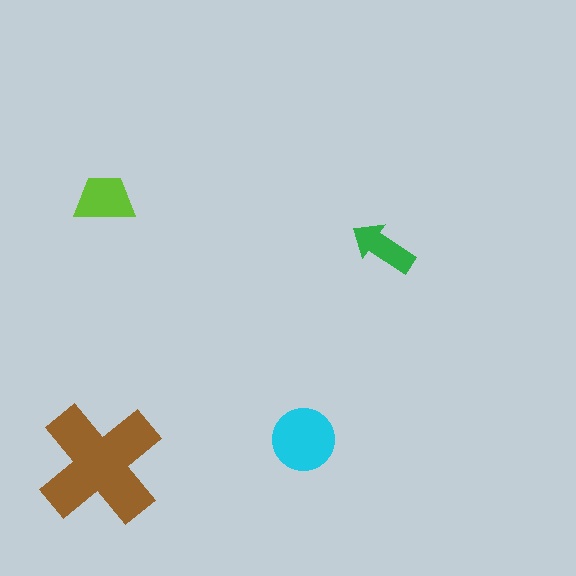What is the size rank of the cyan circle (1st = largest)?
2nd.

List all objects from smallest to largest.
The green arrow, the lime trapezoid, the cyan circle, the brown cross.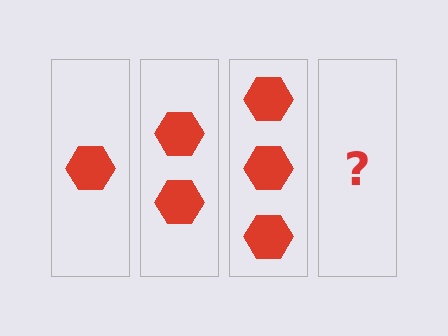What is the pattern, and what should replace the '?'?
The pattern is that each step adds one more hexagon. The '?' should be 4 hexagons.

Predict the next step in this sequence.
The next step is 4 hexagons.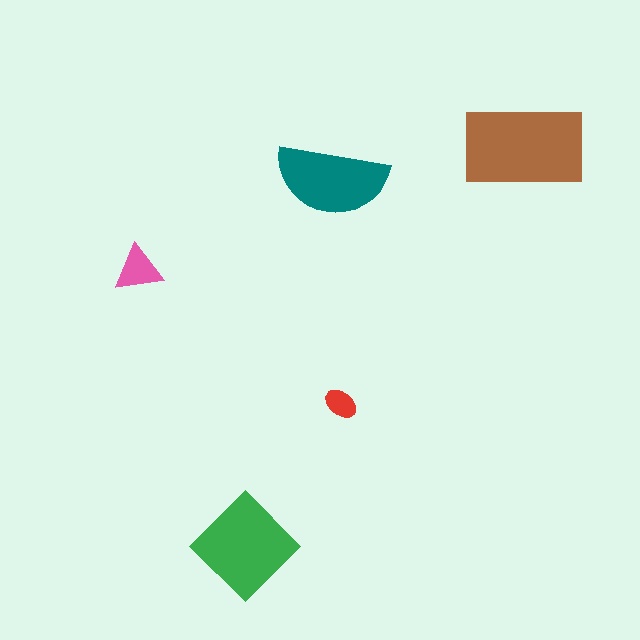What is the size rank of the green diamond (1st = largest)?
2nd.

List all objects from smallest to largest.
The red ellipse, the pink triangle, the teal semicircle, the green diamond, the brown rectangle.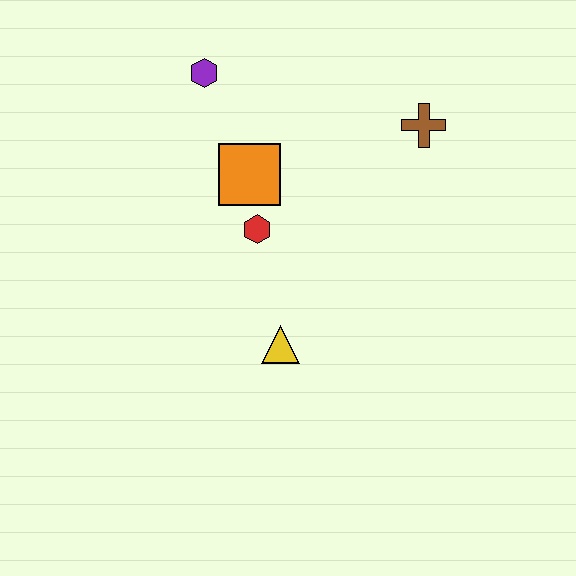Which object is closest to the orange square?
The red hexagon is closest to the orange square.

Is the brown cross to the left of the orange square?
No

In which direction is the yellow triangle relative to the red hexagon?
The yellow triangle is below the red hexagon.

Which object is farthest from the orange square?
The brown cross is farthest from the orange square.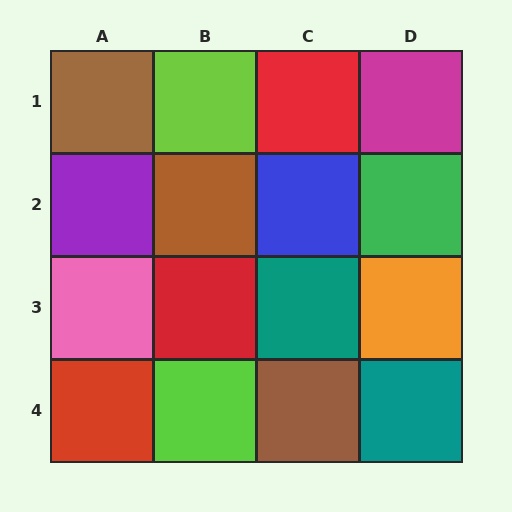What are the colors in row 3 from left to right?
Pink, red, teal, orange.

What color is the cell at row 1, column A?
Brown.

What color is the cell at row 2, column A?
Purple.